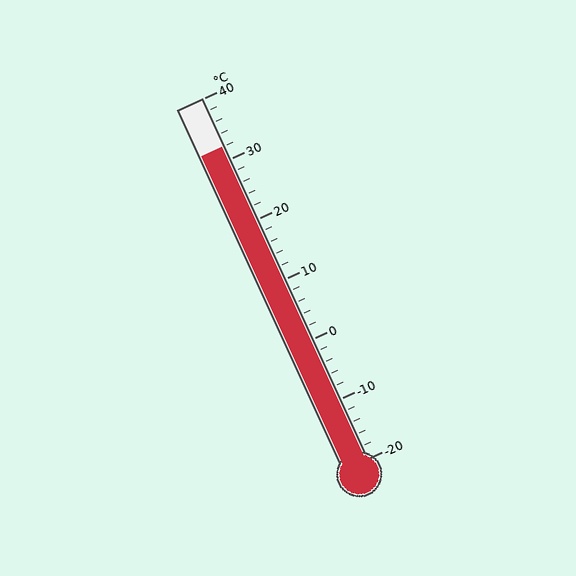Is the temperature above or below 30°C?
The temperature is above 30°C.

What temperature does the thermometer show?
The thermometer shows approximately 32°C.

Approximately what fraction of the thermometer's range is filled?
The thermometer is filled to approximately 85% of its range.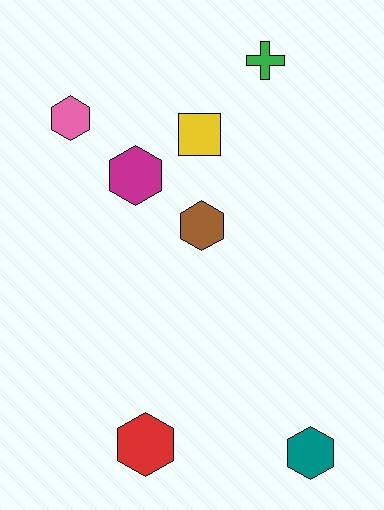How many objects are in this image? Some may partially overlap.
There are 7 objects.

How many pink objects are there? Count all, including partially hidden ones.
There is 1 pink object.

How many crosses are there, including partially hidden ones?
There is 1 cross.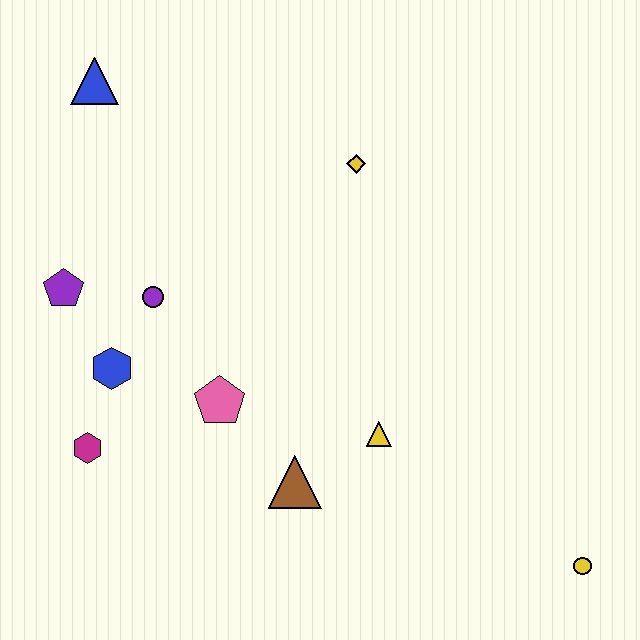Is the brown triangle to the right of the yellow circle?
No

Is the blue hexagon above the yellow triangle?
Yes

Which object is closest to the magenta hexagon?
The blue hexagon is closest to the magenta hexagon.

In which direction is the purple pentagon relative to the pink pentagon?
The purple pentagon is to the left of the pink pentagon.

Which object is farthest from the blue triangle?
The yellow circle is farthest from the blue triangle.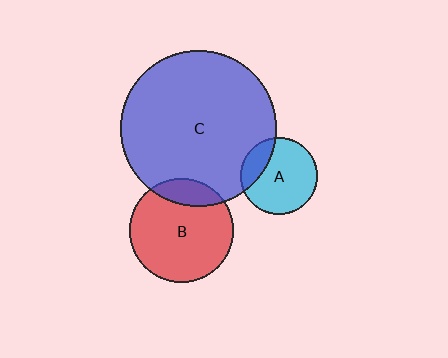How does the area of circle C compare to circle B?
Approximately 2.3 times.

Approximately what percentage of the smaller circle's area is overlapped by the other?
Approximately 20%.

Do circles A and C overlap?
Yes.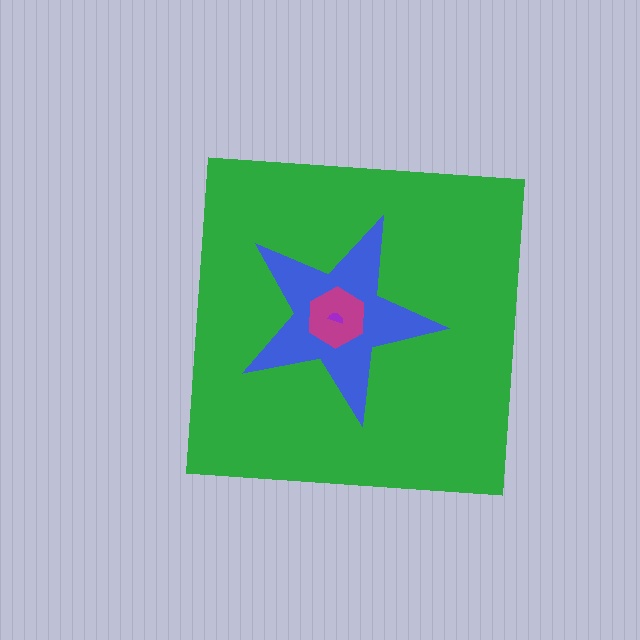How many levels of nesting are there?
4.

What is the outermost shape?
The green square.